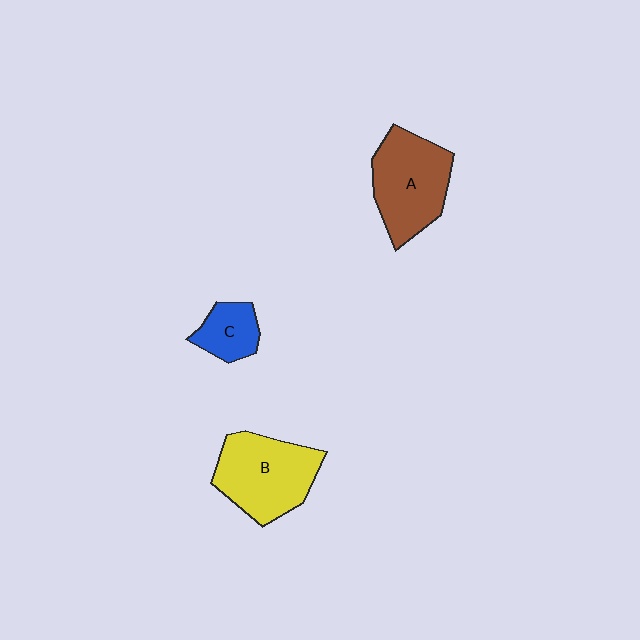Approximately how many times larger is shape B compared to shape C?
Approximately 2.3 times.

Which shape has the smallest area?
Shape C (blue).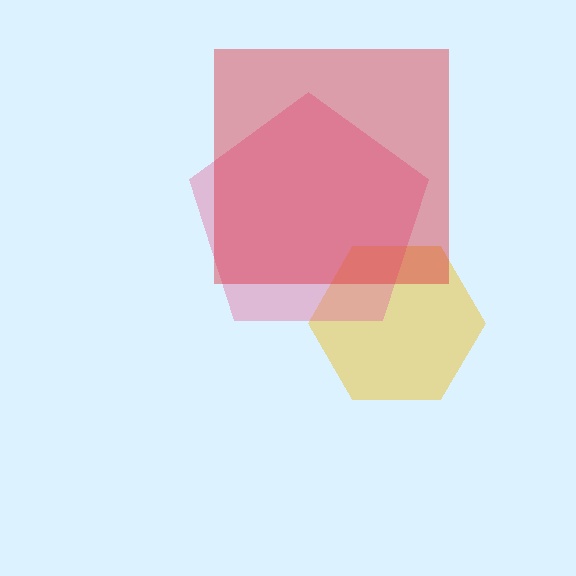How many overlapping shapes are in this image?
There are 3 overlapping shapes in the image.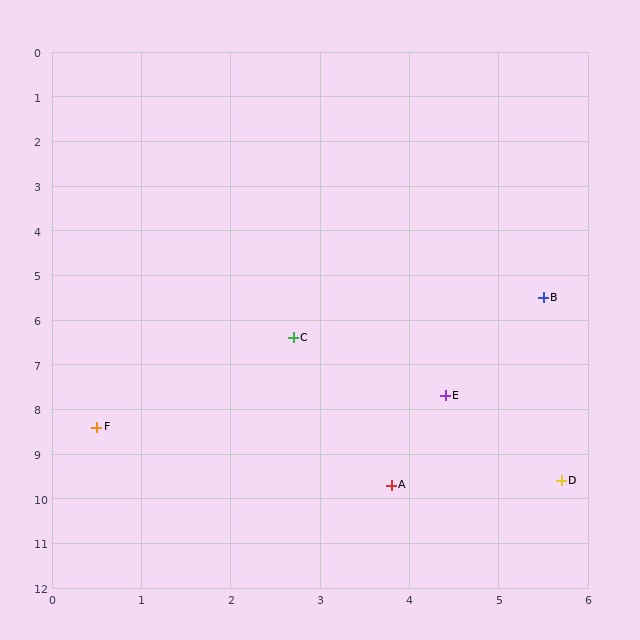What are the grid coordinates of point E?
Point E is at approximately (4.4, 7.7).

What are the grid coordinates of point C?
Point C is at approximately (2.7, 6.4).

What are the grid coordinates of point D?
Point D is at approximately (5.7, 9.6).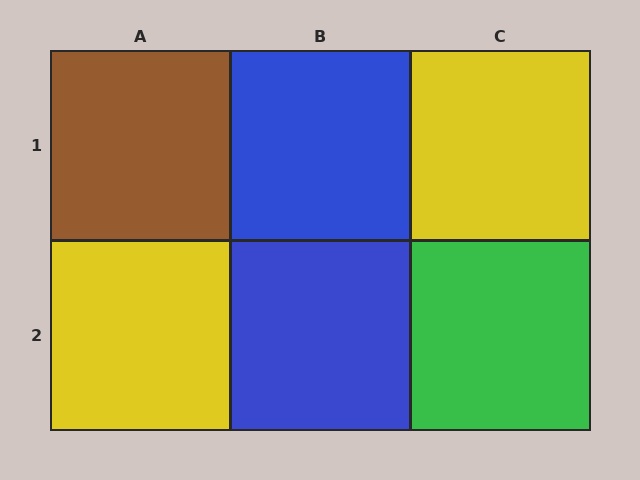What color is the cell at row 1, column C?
Yellow.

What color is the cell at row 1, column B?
Blue.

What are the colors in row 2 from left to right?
Yellow, blue, green.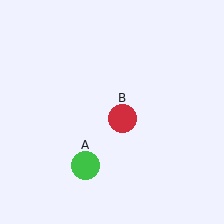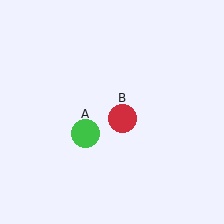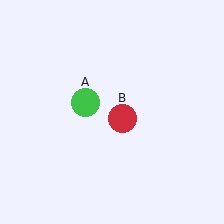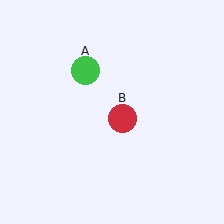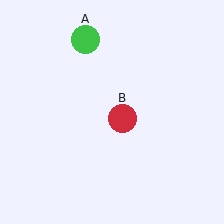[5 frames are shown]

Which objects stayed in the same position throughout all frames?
Red circle (object B) remained stationary.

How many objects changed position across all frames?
1 object changed position: green circle (object A).